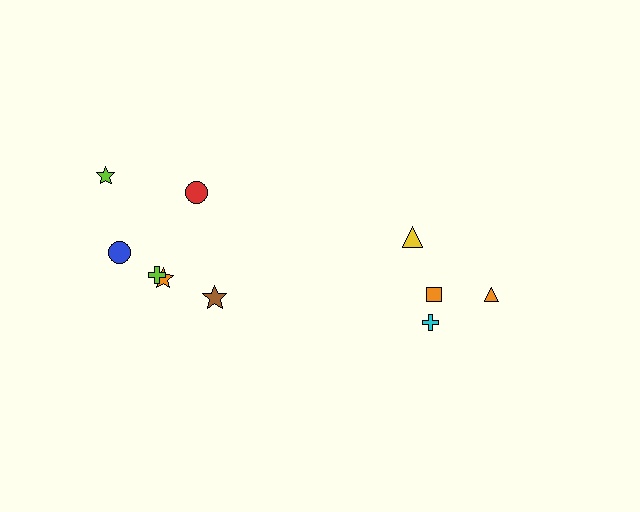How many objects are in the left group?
There are 6 objects.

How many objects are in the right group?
There are 4 objects.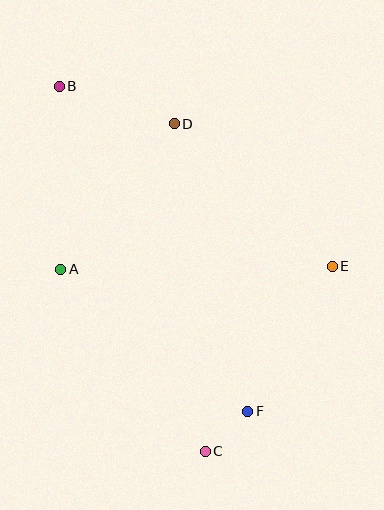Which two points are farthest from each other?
Points B and C are farthest from each other.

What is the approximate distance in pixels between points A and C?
The distance between A and C is approximately 232 pixels.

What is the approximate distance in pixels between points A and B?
The distance between A and B is approximately 183 pixels.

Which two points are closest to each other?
Points C and F are closest to each other.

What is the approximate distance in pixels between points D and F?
The distance between D and F is approximately 297 pixels.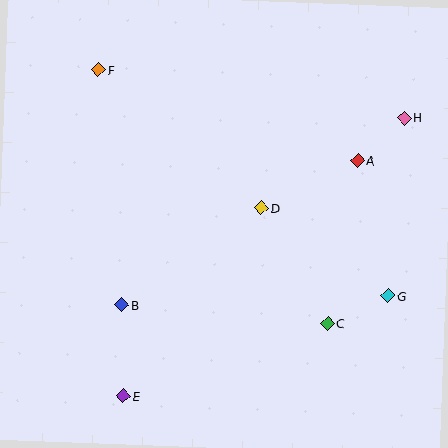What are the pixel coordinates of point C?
Point C is at (328, 324).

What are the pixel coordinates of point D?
Point D is at (261, 208).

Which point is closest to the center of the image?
Point D at (261, 208) is closest to the center.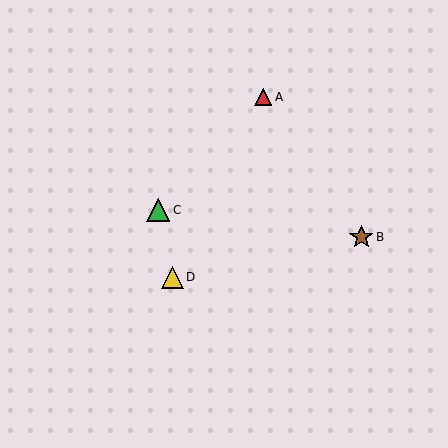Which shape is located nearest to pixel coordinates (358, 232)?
The brown star (labeled B) at (361, 237) is nearest to that location.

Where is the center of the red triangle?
The center of the red triangle is at (263, 97).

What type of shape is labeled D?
Shape D is a yellow triangle.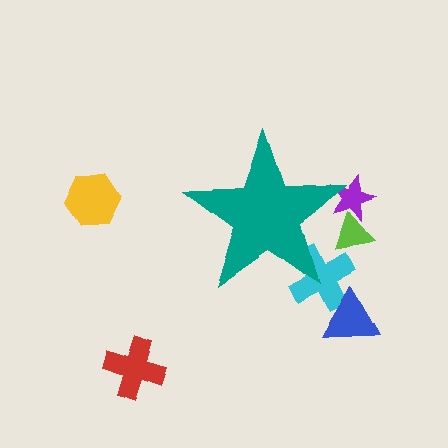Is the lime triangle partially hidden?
Yes, the lime triangle is partially hidden behind the teal star.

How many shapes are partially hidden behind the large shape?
3 shapes are partially hidden.